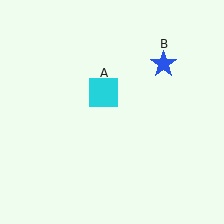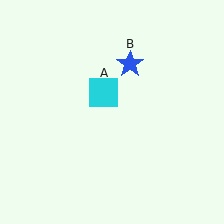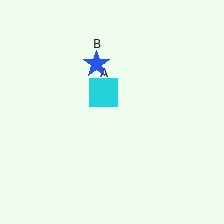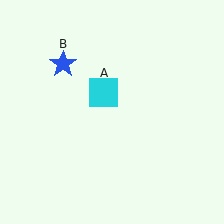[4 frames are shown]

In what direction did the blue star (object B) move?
The blue star (object B) moved left.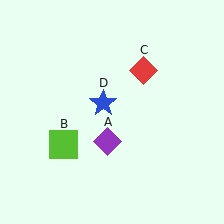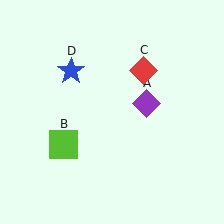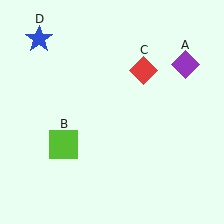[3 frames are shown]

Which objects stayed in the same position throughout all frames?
Lime square (object B) and red diamond (object C) remained stationary.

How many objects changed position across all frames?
2 objects changed position: purple diamond (object A), blue star (object D).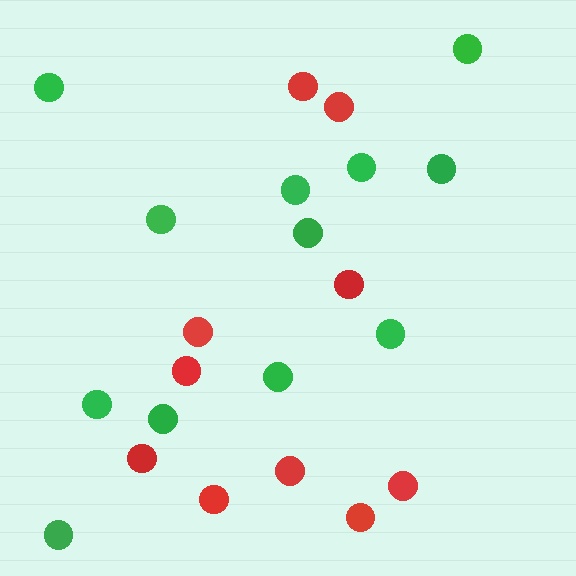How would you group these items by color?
There are 2 groups: one group of red circles (10) and one group of green circles (12).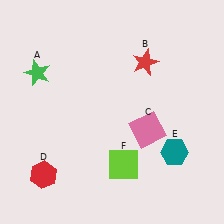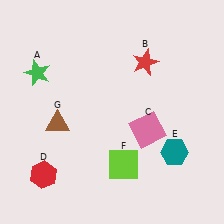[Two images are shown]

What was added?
A brown triangle (G) was added in Image 2.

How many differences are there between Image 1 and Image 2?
There is 1 difference between the two images.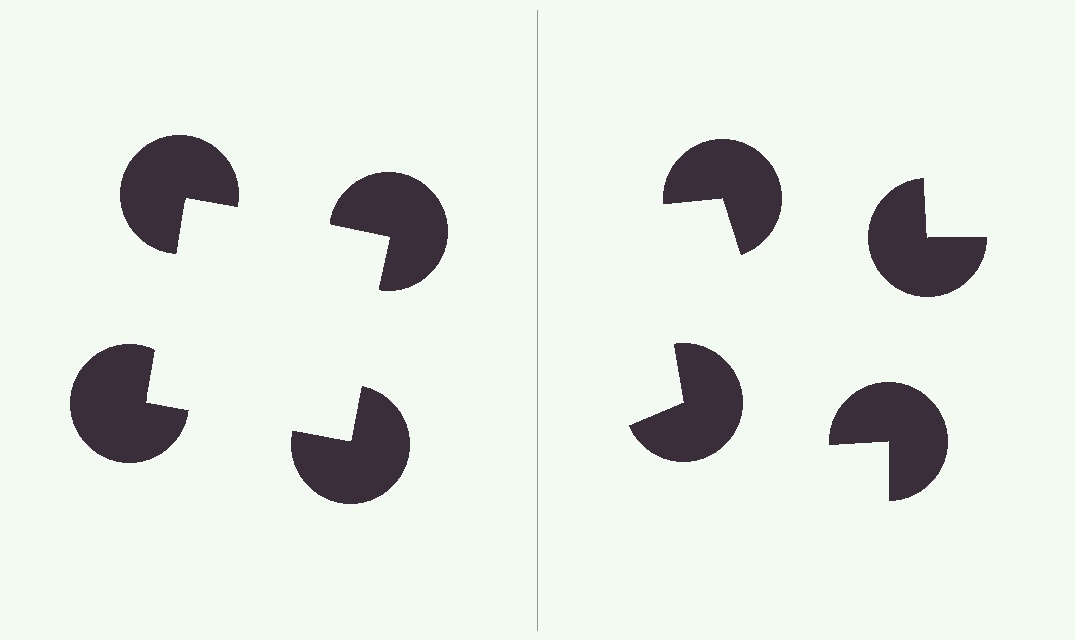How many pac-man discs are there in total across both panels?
8 — 4 on each side.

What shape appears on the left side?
An illusory square.